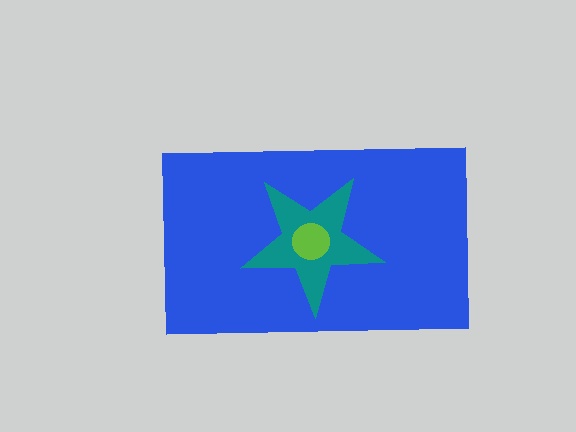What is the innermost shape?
The lime circle.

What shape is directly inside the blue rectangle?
The teal star.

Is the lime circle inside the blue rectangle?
Yes.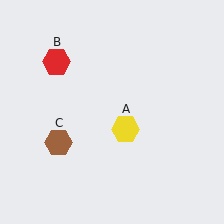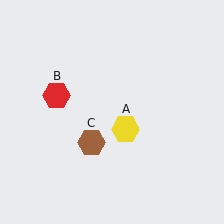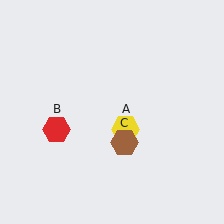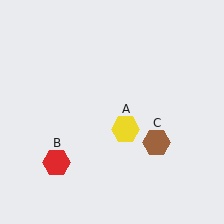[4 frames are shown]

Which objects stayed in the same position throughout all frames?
Yellow hexagon (object A) remained stationary.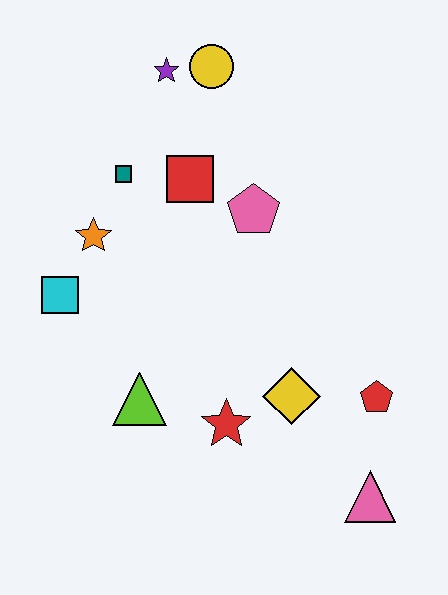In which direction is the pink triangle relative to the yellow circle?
The pink triangle is below the yellow circle.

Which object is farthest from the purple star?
The pink triangle is farthest from the purple star.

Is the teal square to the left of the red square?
Yes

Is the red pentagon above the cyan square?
No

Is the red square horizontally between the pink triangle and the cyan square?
Yes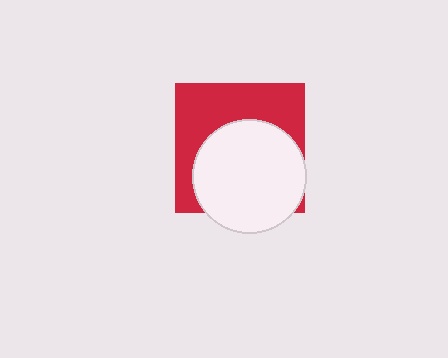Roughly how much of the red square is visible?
About half of it is visible (roughly 46%).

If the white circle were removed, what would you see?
You would see the complete red square.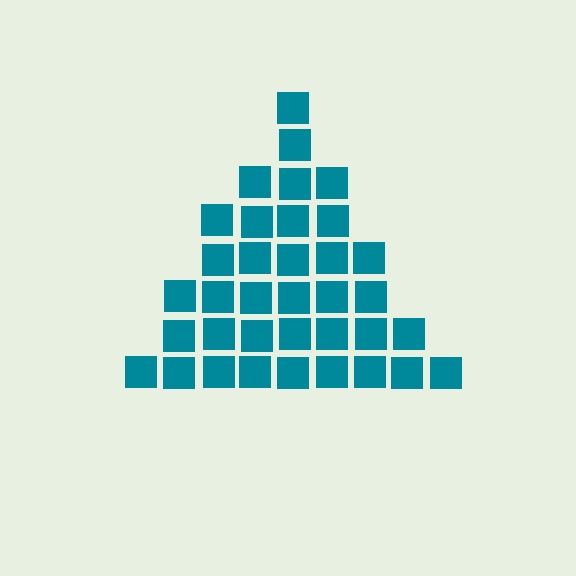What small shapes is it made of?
It is made of small squares.